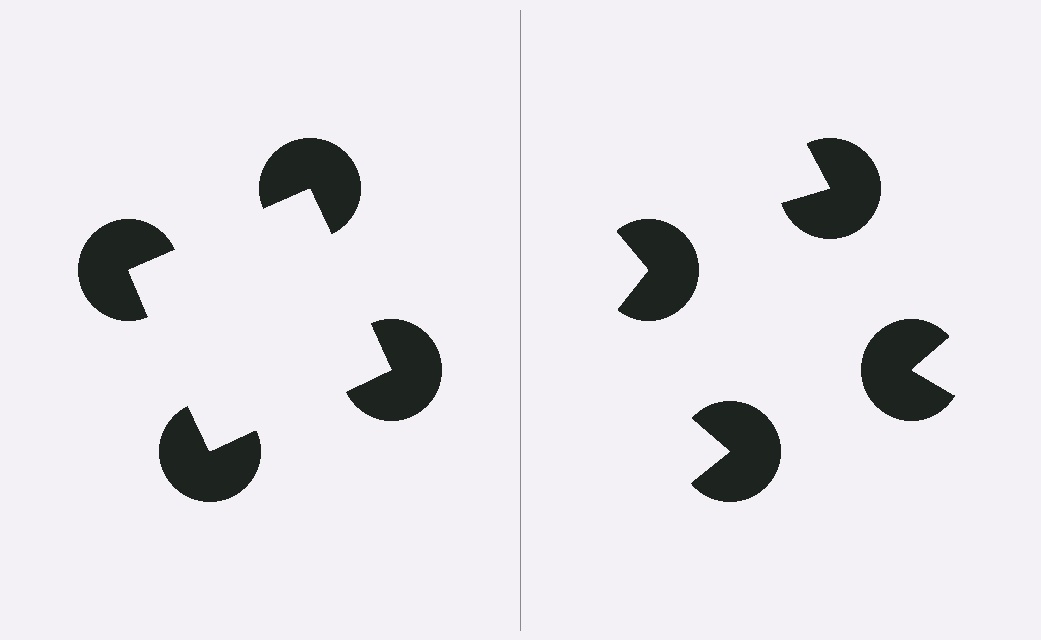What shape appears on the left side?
An illusory square.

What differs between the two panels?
The pac-man discs are positioned identically on both sides; only the wedge orientations differ. On the left they align to a square; on the right they are misaligned.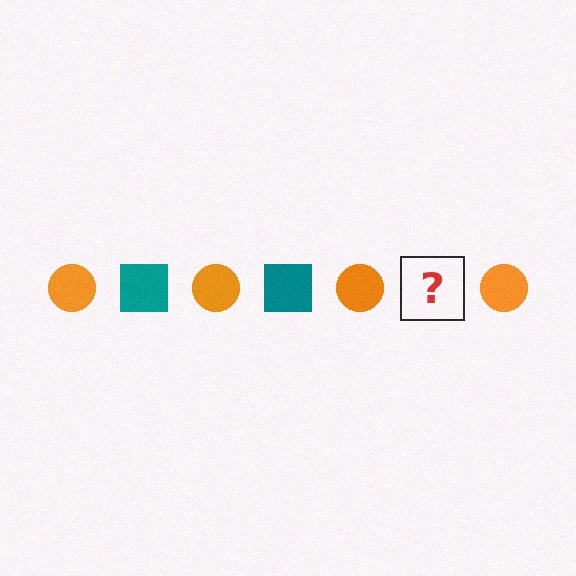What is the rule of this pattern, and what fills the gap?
The rule is that the pattern alternates between orange circle and teal square. The gap should be filled with a teal square.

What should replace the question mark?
The question mark should be replaced with a teal square.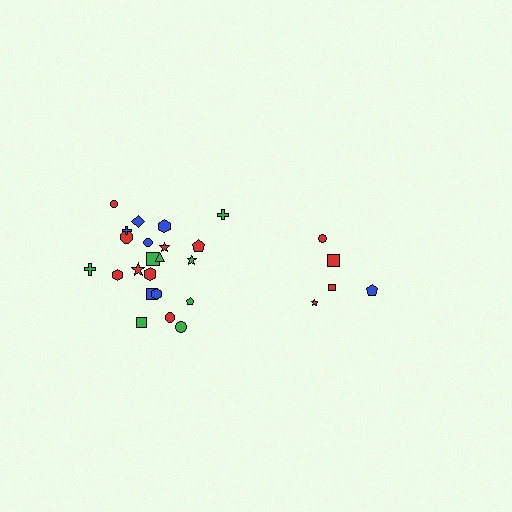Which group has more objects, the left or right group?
The left group.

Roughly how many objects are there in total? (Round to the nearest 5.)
Roughly 25 objects in total.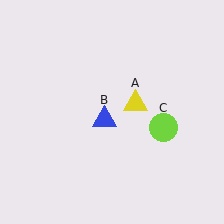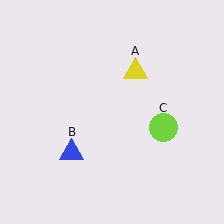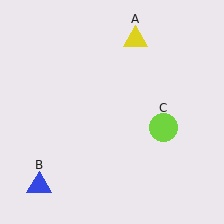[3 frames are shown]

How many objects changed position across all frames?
2 objects changed position: yellow triangle (object A), blue triangle (object B).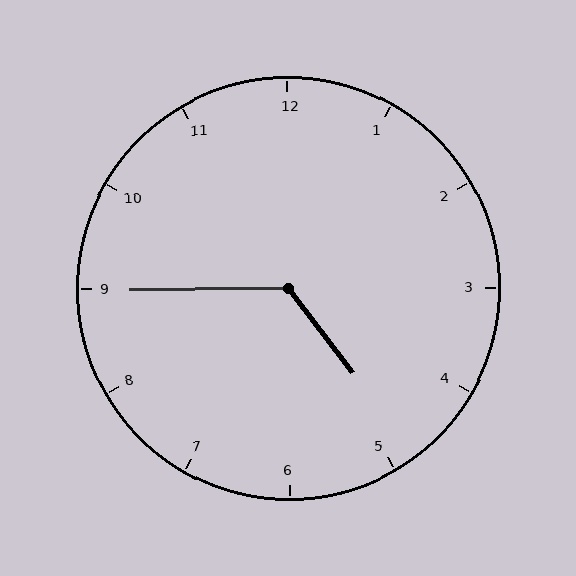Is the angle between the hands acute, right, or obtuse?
It is obtuse.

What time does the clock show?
4:45.